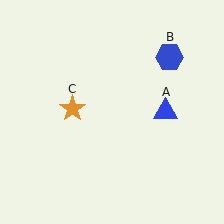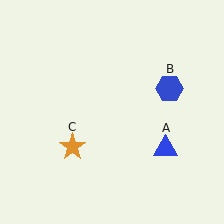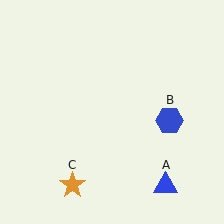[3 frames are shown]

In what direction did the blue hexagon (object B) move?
The blue hexagon (object B) moved down.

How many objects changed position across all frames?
3 objects changed position: blue triangle (object A), blue hexagon (object B), orange star (object C).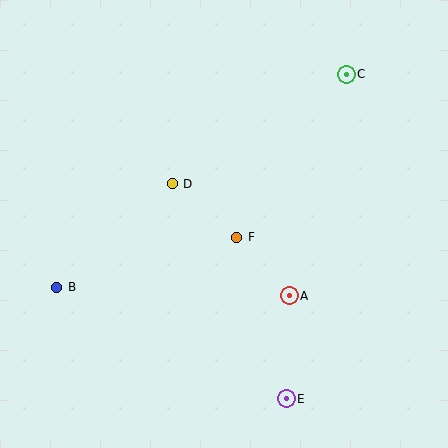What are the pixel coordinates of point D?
Point D is at (172, 184).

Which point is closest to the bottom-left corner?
Point B is closest to the bottom-left corner.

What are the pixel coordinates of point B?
Point B is at (57, 287).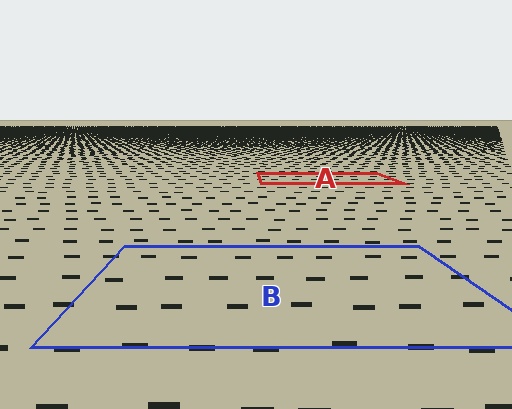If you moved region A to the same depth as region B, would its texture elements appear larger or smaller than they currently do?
They would appear larger. At a closer depth, the same texture elements are projected at a bigger on-screen size.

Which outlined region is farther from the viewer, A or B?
Region A is farther from the viewer — the texture elements inside it appear smaller and more densely packed.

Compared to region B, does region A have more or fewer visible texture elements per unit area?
Region A has more texture elements per unit area — they are packed more densely because it is farther away.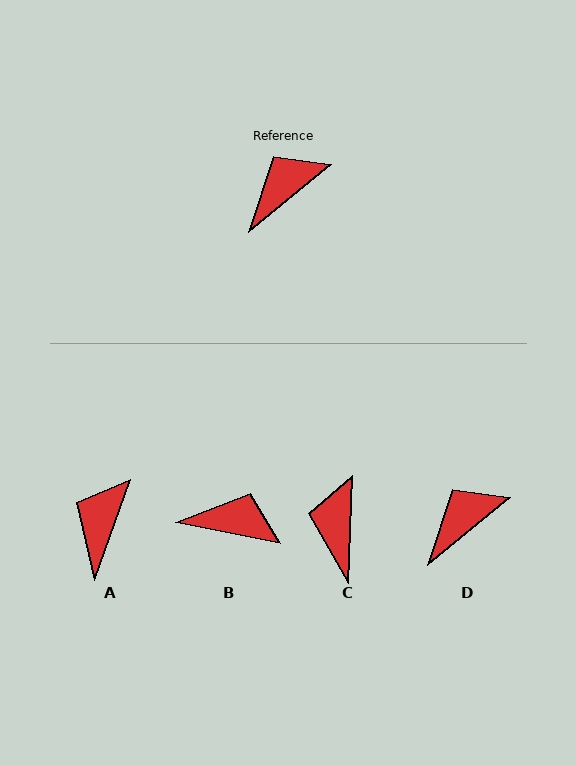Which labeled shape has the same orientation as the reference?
D.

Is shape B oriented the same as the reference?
No, it is off by about 51 degrees.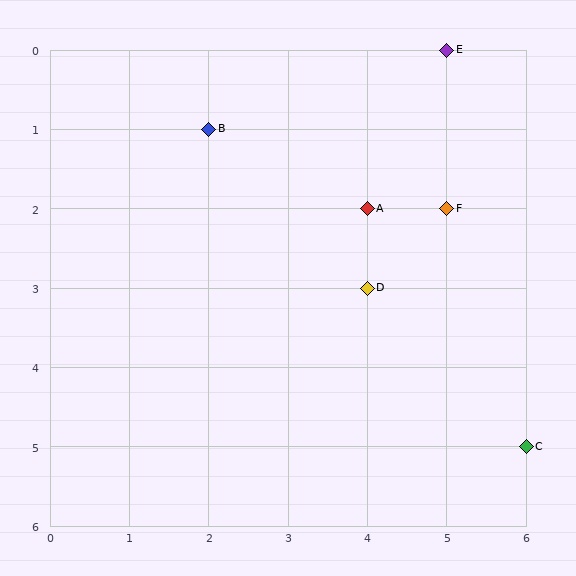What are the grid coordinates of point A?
Point A is at grid coordinates (4, 2).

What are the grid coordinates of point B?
Point B is at grid coordinates (2, 1).